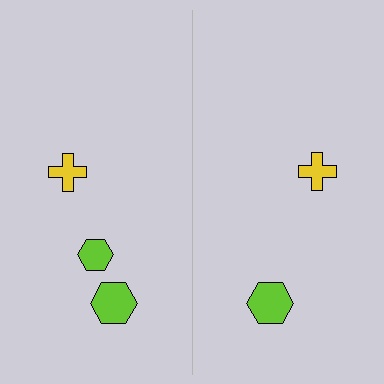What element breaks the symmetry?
A lime hexagon is missing from the right side.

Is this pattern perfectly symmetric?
No, the pattern is not perfectly symmetric. A lime hexagon is missing from the right side.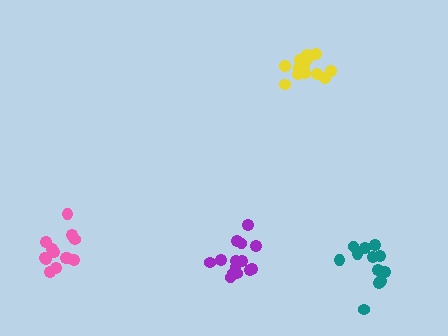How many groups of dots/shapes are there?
There are 4 groups.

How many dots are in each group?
Group 1: 12 dots, Group 2: 13 dots, Group 3: 14 dots, Group 4: 13 dots (52 total).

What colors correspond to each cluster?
The clusters are colored: teal, yellow, purple, pink.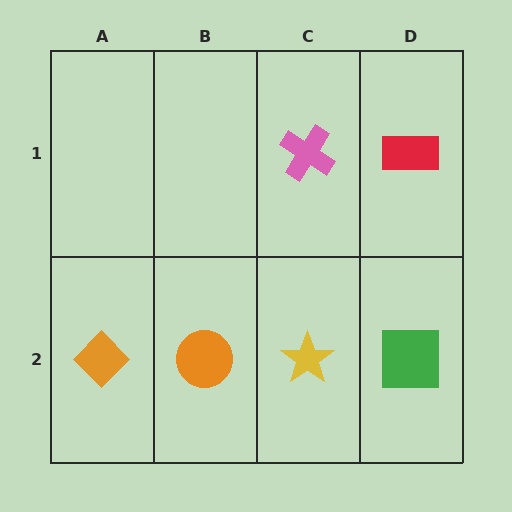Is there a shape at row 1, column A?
No, that cell is empty.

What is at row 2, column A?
An orange diamond.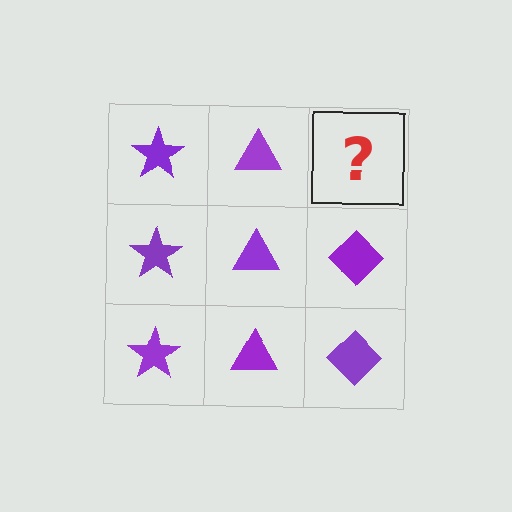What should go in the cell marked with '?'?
The missing cell should contain a purple diamond.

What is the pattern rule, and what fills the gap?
The rule is that each column has a consistent shape. The gap should be filled with a purple diamond.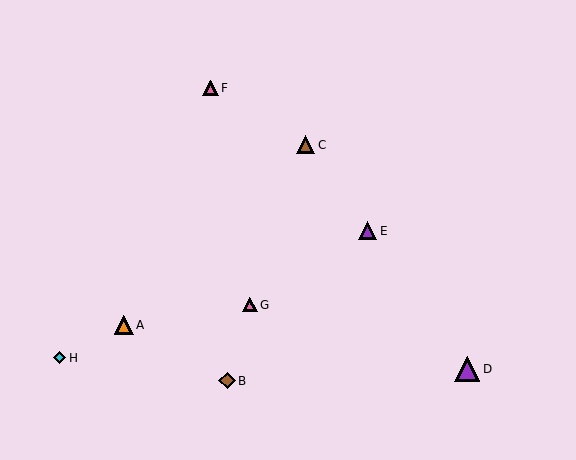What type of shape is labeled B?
Shape B is a brown diamond.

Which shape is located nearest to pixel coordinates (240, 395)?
The brown diamond (labeled B) at (227, 380) is nearest to that location.